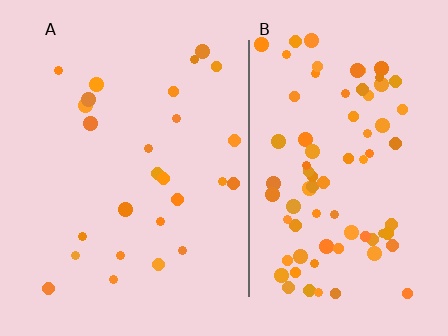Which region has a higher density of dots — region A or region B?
B (the right).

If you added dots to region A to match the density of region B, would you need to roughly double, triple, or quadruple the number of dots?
Approximately triple.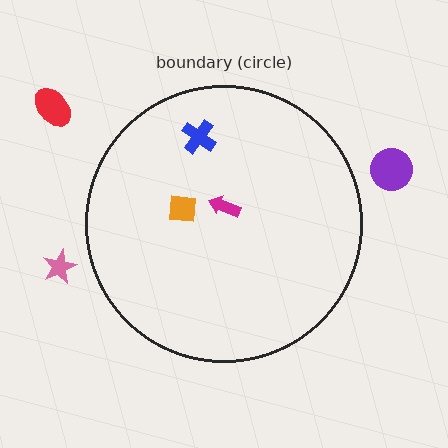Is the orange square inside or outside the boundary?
Inside.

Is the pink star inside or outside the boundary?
Outside.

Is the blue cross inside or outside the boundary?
Inside.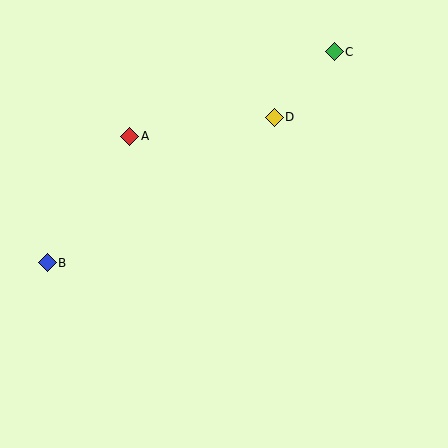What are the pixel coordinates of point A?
Point A is at (130, 136).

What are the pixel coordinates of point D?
Point D is at (274, 117).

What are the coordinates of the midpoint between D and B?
The midpoint between D and B is at (161, 190).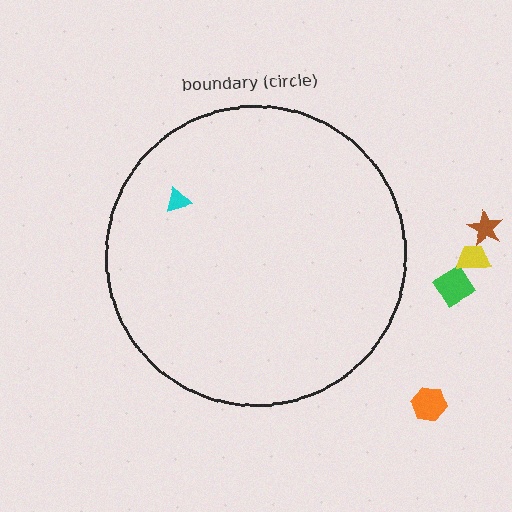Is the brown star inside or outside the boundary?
Outside.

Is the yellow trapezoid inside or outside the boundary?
Outside.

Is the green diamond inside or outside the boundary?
Outside.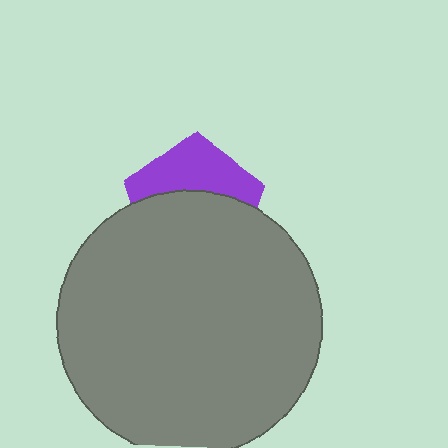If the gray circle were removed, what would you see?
You would see the complete purple pentagon.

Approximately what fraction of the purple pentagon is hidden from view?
Roughly 59% of the purple pentagon is hidden behind the gray circle.